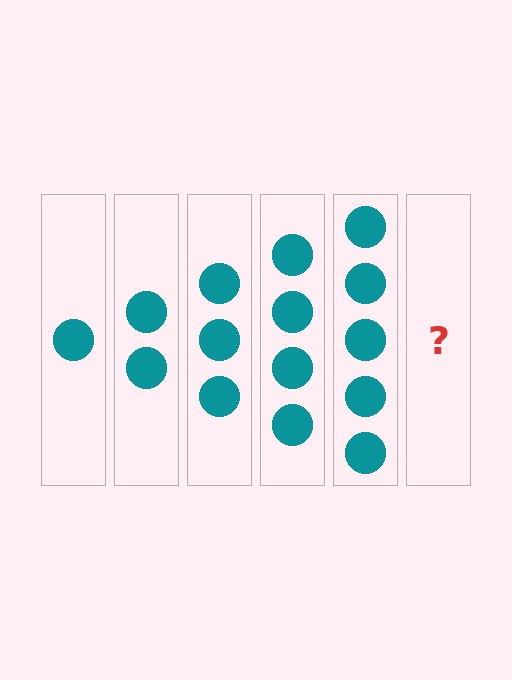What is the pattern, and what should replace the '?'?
The pattern is that each step adds one more circle. The '?' should be 6 circles.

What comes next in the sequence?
The next element should be 6 circles.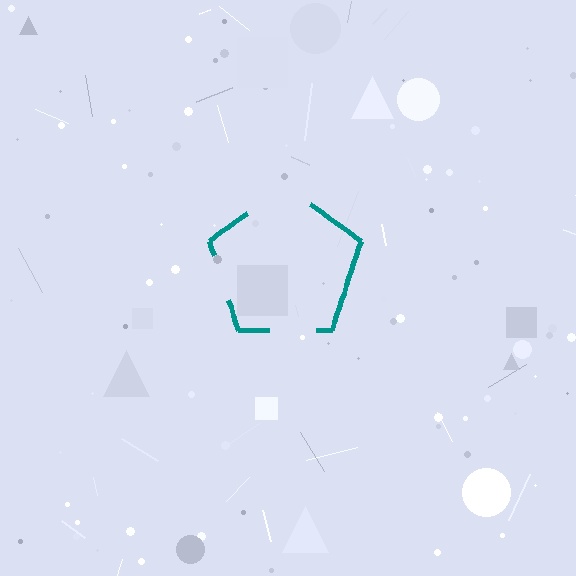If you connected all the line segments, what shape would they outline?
They would outline a pentagon.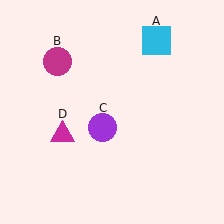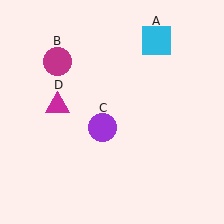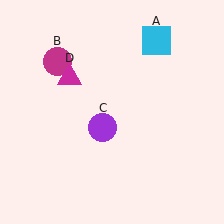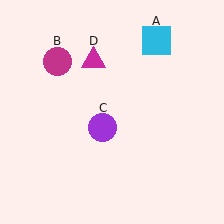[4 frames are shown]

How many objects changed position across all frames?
1 object changed position: magenta triangle (object D).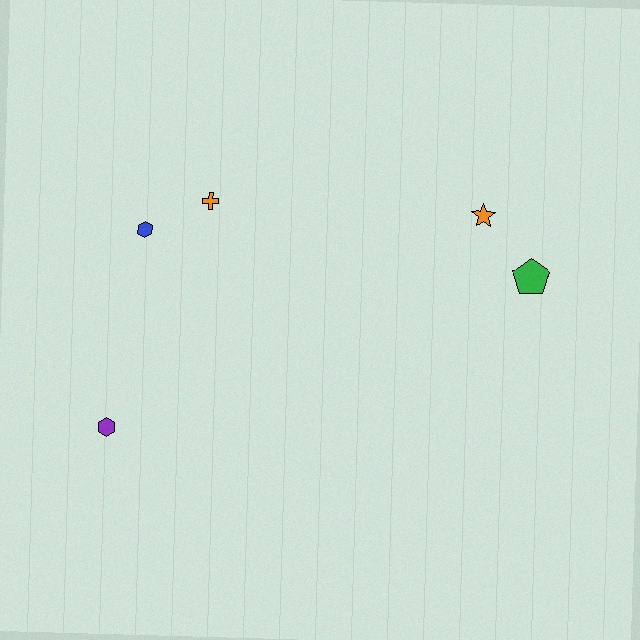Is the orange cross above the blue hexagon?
Yes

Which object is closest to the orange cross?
The blue hexagon is closest to the orange cross.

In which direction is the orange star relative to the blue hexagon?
The orange star is to the right of the blue hexagon.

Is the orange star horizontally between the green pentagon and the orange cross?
Yes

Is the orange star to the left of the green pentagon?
Yes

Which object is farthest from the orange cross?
The green pentagon is farthest from the orange cross.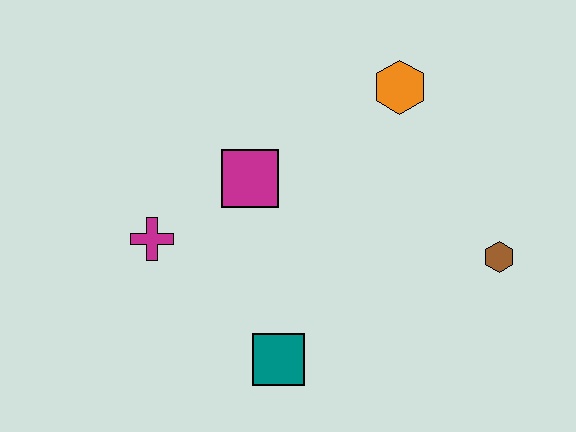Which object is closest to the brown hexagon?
The orange hexagon is closest to the brown hexagon.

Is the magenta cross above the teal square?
Yes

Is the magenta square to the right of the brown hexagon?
No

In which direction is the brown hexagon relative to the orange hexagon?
The brown hexagon is below the orange hexagon.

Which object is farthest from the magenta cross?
The brown hexagon is farthest from the magenta cross.